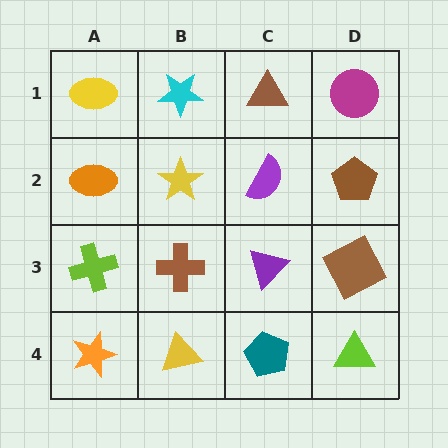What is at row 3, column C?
A purple triangle.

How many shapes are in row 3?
4 shapes.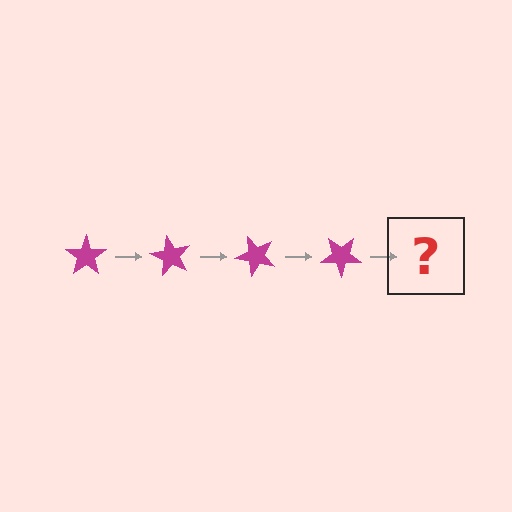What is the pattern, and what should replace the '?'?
The pattern is that the star rotates 60 degrees each step. The '?' should be a magenta star rotated 240 degrees.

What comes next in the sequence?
The next element should be a magenta star rotated 240 degrees.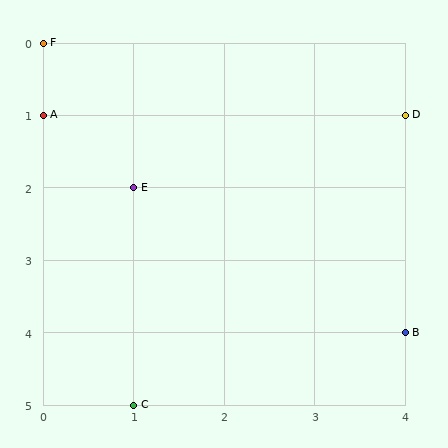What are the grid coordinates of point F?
Point F is at grid coordinates (0, 0).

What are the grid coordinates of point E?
Point E is at grid coordinates (1, 2).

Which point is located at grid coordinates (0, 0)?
Point F is at (0, 0).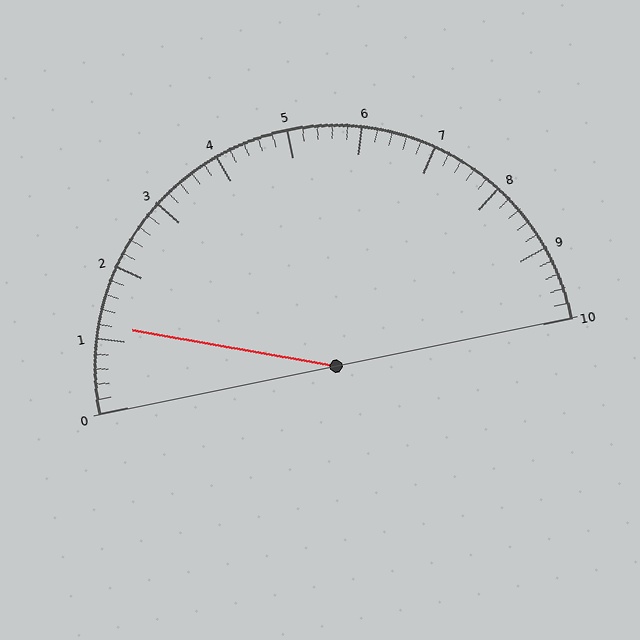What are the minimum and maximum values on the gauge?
The gauge ranges from 0 to 10.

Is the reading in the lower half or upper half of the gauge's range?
The reading is in the lower half of the range (0 to 10).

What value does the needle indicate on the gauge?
The needle indicates approximately 1.2.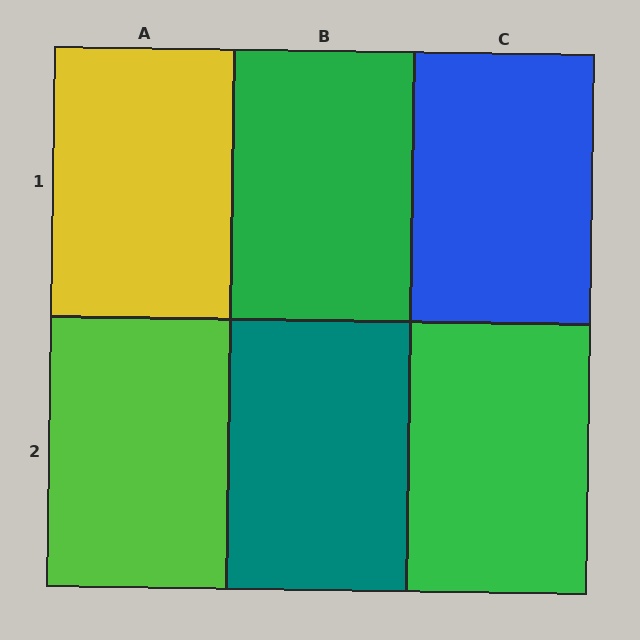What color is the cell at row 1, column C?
Blue.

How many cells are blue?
1 cell is blue.